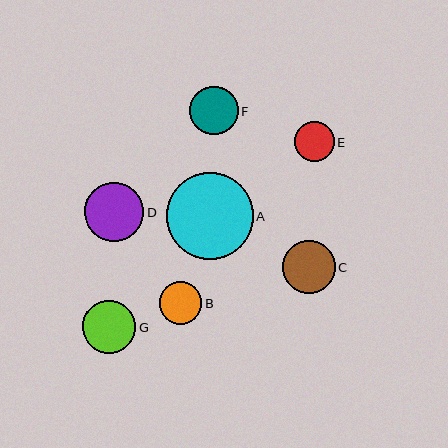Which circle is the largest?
Circle A is the largest with a size of approximately 87 pixels.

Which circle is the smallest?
Circle E is the smallest with a size of approximately 40 pixels.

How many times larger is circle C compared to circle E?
Circle C is approximately 1.3 times the size of circle E.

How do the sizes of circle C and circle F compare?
Circle C and circle F are approximately the same size.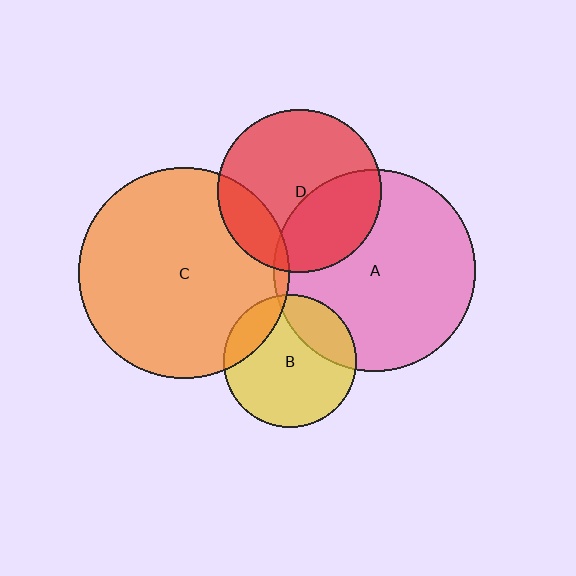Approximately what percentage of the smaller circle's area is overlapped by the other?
Approximately 35%.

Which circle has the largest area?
Circle C (orange).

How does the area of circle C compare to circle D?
Approximately 1.7 times.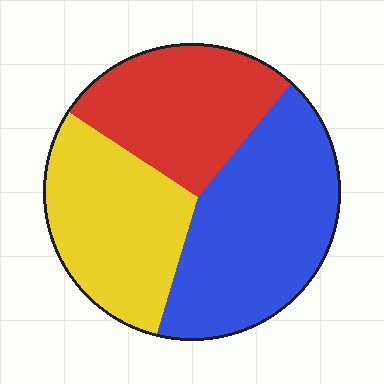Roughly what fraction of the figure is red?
Red takes up about one quarter (1/4) of the figure.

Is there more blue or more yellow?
Blue.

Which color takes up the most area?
Blue, at roughly 40%.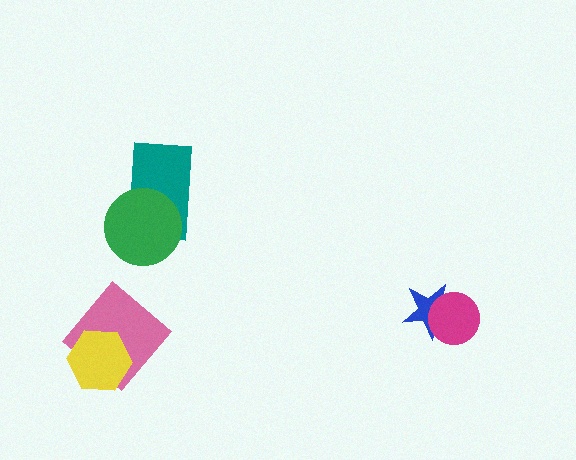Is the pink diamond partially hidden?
Yes, it is partially covered by another shape.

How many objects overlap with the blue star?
1 object overlaps with the blue star.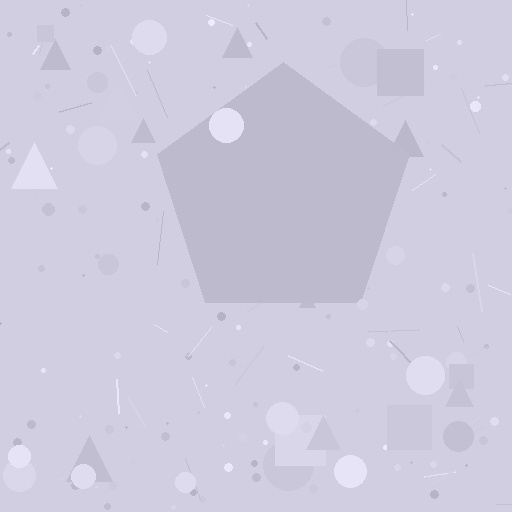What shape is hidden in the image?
A pentagon is hidden in the image.